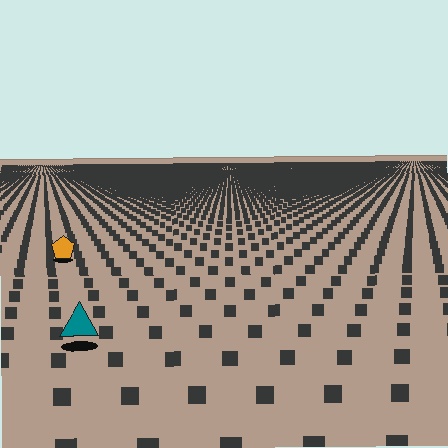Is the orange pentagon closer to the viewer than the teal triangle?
No. The teal triangle is closer — you can tell from the texture gradient: the ground texture is coarser near it.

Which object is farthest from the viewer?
The orange pentagon is farthest from the viewer. It appears smaller and the ground texture around it is denser.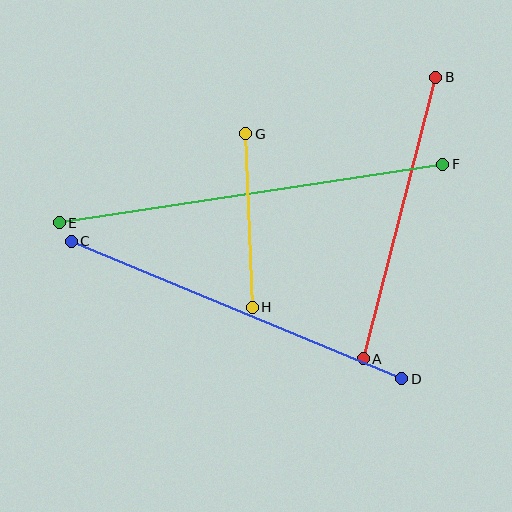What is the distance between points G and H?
The distance is approximately 174 pixels.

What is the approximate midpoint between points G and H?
The midpoint is at approximately (249, 221) pixels.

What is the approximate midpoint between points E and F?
The midpoint is at approximately (251, 193) pixels.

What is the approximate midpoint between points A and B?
The midpoint is at approximately (399, 218) pixels.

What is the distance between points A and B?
The distance is approximately 291 pixels.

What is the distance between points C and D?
The distance is approximately 358 pixels.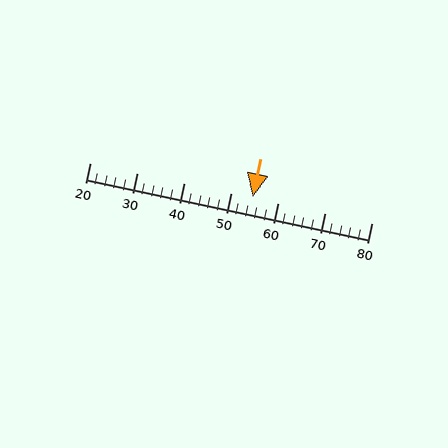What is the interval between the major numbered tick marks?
The major tick marks are spaced 10 units apart.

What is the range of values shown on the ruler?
The ruler shows values from 20 to 80.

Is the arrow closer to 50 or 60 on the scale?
The arrow is closer to 50.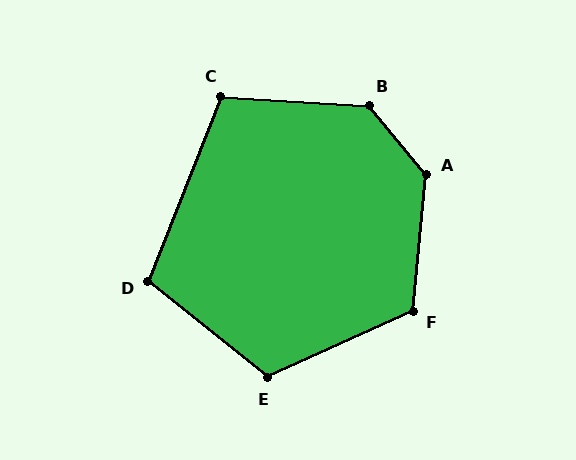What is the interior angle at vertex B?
Approximately 133 degrees (obtuse).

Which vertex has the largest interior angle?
A, at approximately 135 degrees.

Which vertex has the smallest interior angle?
D, at approximately 107 degrees.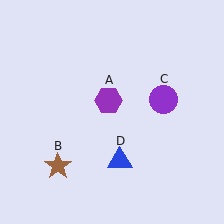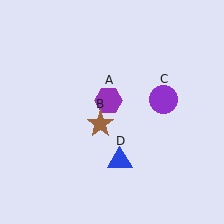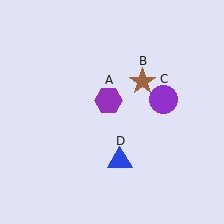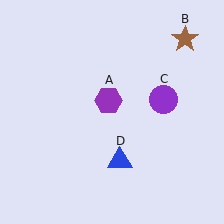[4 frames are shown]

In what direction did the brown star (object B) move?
The brown star (object B) moved up and to the right.